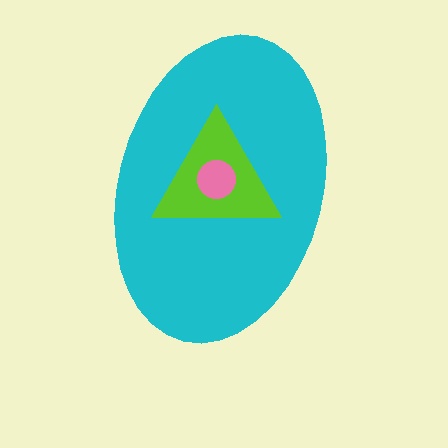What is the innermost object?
The pink circle.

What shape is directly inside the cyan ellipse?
The lime triangle.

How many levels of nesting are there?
3.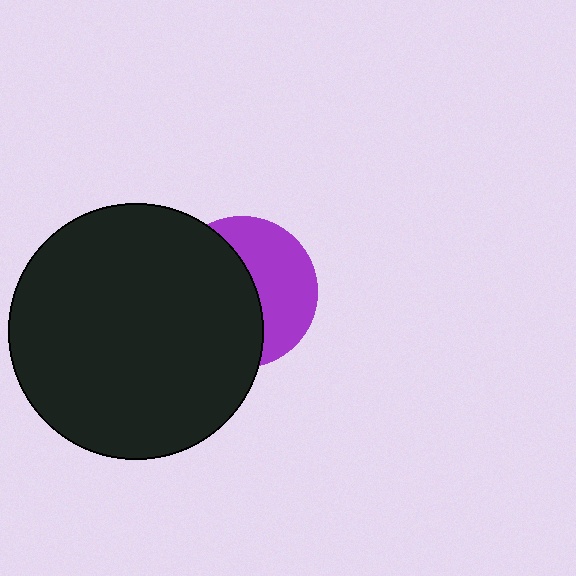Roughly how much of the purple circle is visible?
A small part of it is visible (roughly 44%).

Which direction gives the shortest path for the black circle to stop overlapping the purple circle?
Moving left gives the shortest separation.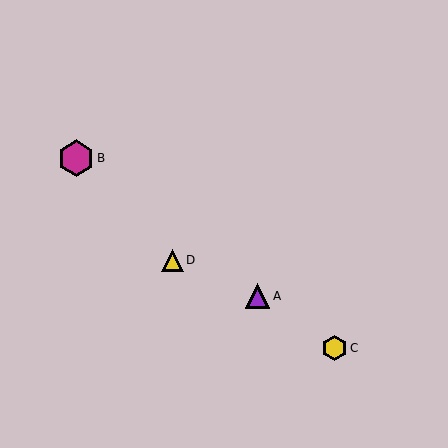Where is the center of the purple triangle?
The center of the purple triangle is at (258, 296).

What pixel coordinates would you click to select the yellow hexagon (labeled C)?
Click at (335, 348) to select the yellow hexagon C.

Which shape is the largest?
The magenta hexagon (labeled B) is the largest.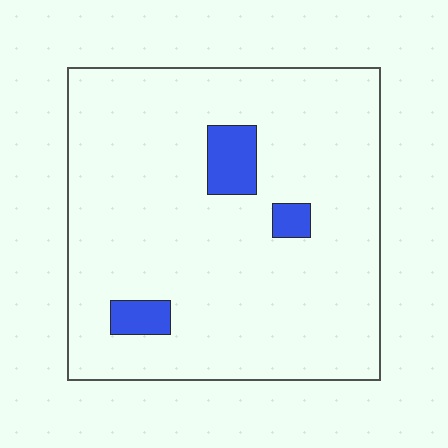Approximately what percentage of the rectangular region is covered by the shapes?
Approximately 5%.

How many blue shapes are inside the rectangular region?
3.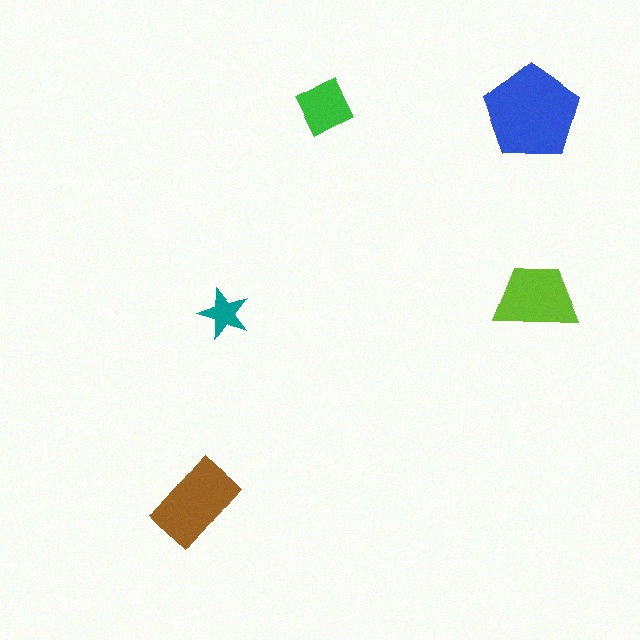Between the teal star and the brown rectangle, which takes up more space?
The brown rectangle.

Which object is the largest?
The blue pentagon.